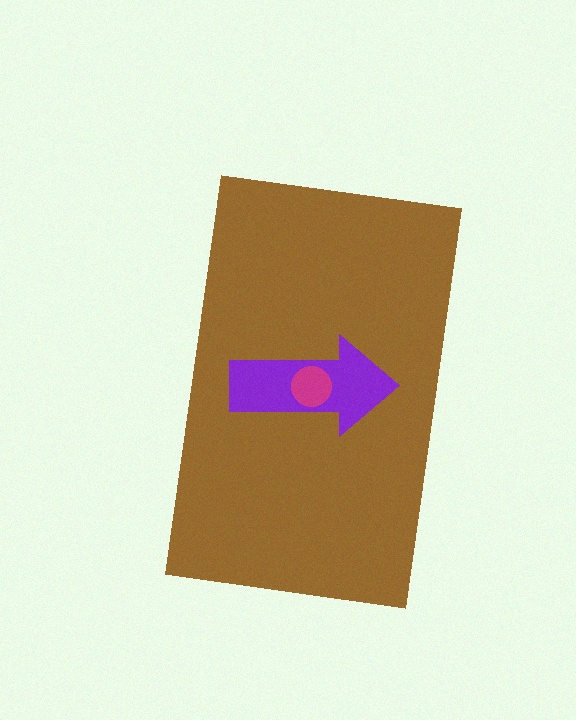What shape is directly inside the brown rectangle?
The purple arrow.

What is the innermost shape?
The magenta circle.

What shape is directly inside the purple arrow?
The magenta circle.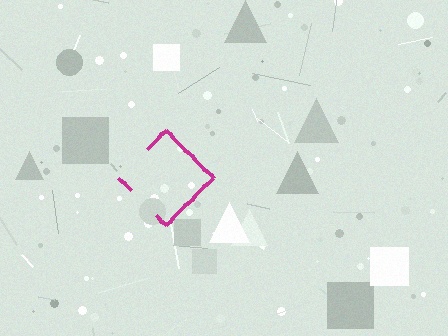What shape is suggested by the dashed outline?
The dashed outline suggests a diamond.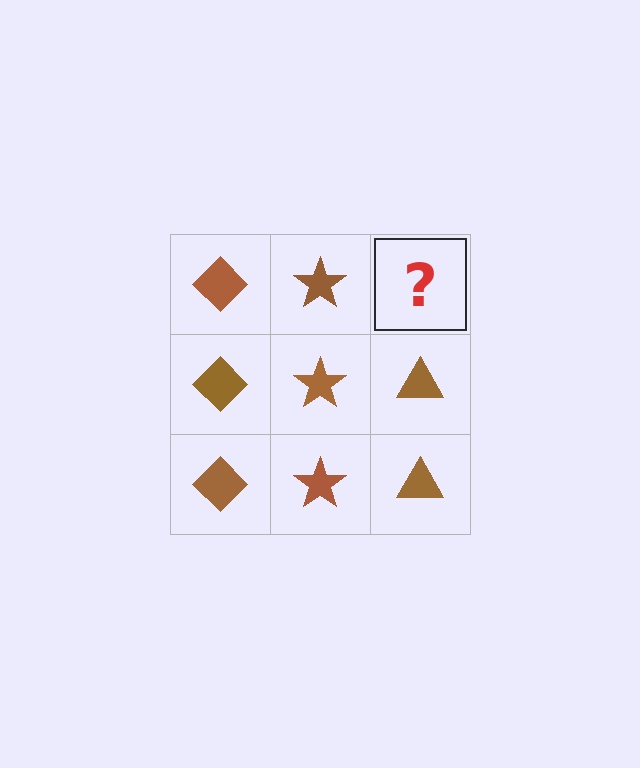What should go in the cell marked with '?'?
The missing cell should contain a brown triangle.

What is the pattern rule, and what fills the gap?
The rule is that each column has a consistent shape. The gap should be filled with a brown triangle.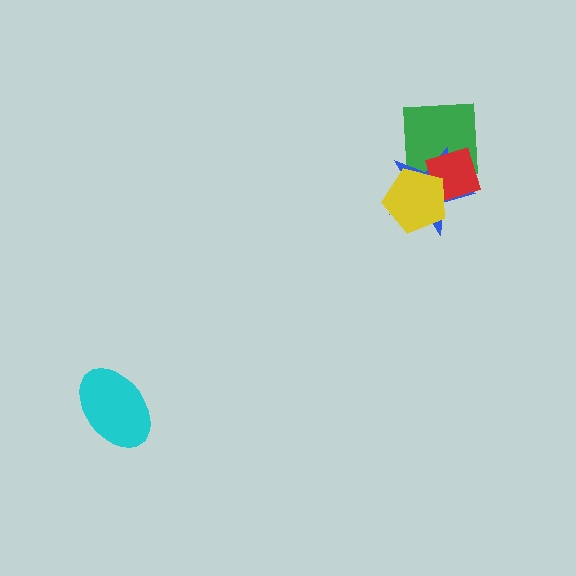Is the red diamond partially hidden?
Yes, it is partially covered by another shape.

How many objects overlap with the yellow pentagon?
2 objects overlap with the yellow pentagon.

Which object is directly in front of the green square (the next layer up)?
The blue star is directly in front of the green square.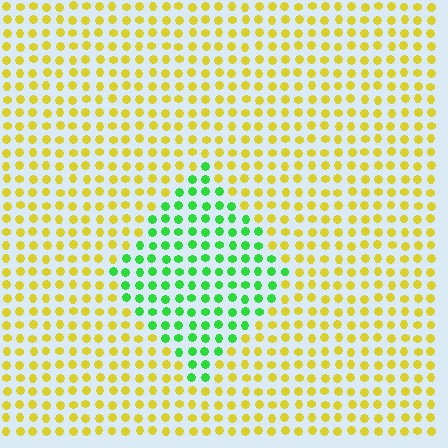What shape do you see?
I see a diamond.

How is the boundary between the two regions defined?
The boundary is defined purely by a slight shift in hue (about 68 degrees). Spacing, size, and orientation are identical on both sides.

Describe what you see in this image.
The image is filled with small yellow elements in a uniform arrangement. A diamond-shaped region is visible where the elements are tinted to a slightly different hue, forming a subtle color boundary.